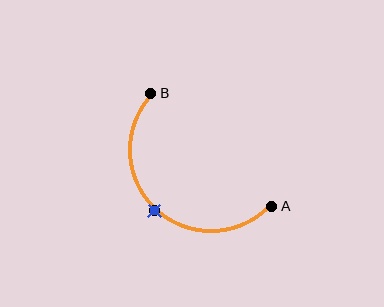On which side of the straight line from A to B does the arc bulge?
The arc bulges below and to the left of the straight line connecting A and B.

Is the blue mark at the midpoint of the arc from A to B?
Yes. The blue mark lies on the arc at equal arc-length from both A and B — it is the arc midpoint.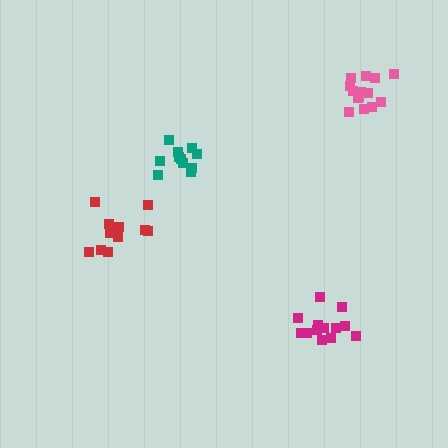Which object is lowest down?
The magenta cluster is bottommost.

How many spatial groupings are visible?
There are 4 spatial groupings.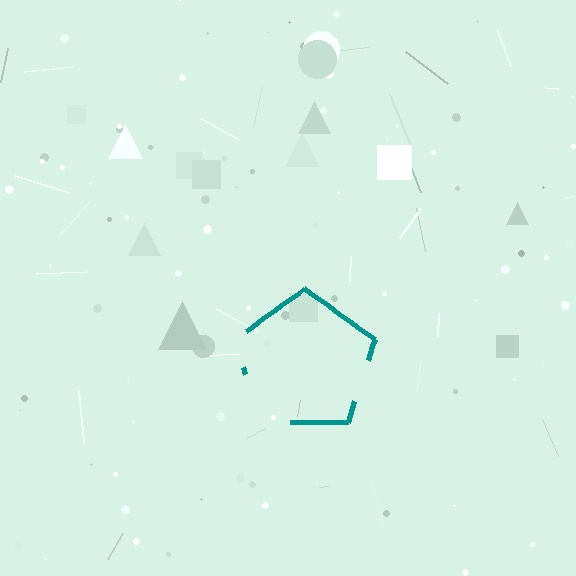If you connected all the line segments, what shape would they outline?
They would outline a pentagon.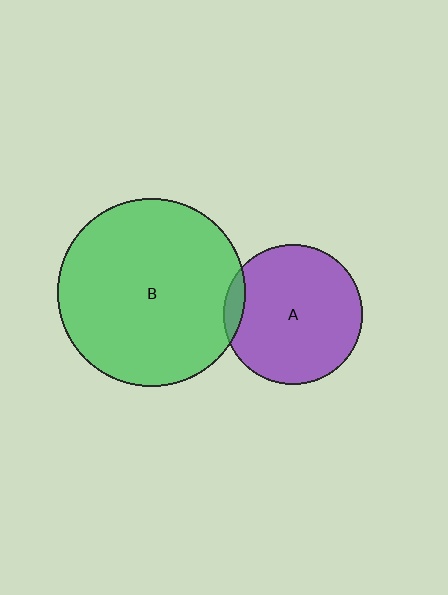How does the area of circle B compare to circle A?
Approximately 1.8 times.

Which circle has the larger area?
Circle B (green).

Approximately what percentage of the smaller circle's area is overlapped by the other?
Approximately 5%.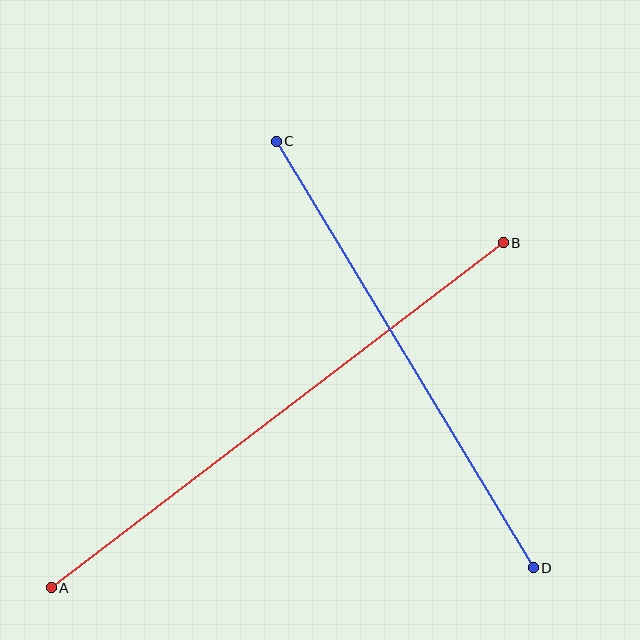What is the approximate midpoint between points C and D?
The midpoint is at approximately (405, 355) pixels.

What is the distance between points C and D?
The distance is approximately 498 pixels.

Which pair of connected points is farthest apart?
Points A and B are farthest apart.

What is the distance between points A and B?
The distance is approximately 568 pixels.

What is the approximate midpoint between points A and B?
The midpoint is at approximately (277, 415) pixels.